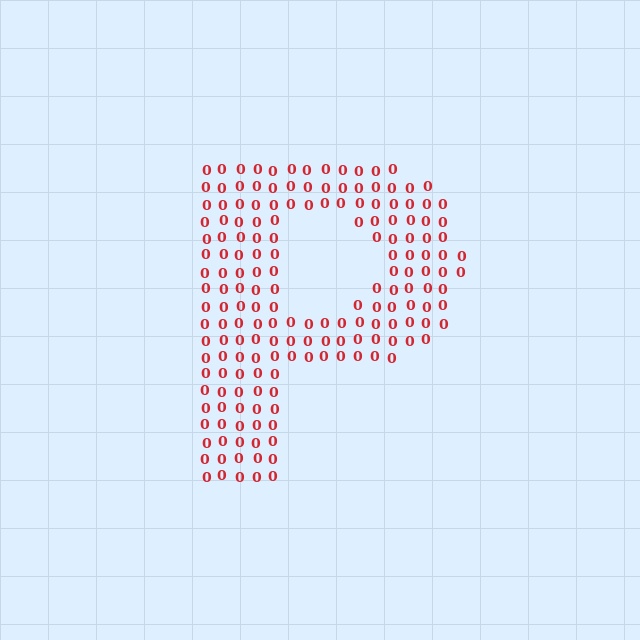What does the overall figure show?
The overall figure shows the letter P.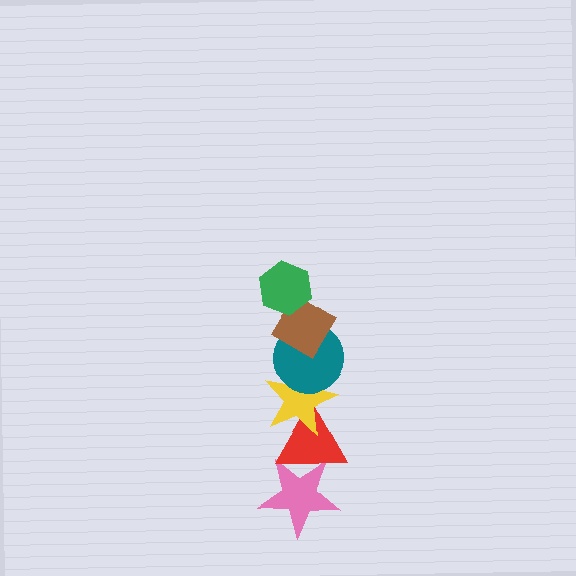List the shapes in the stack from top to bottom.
From top to bottom: the green hexagon, the brown diamond, the teal circle, the yellow star, the red triangle, the pink star.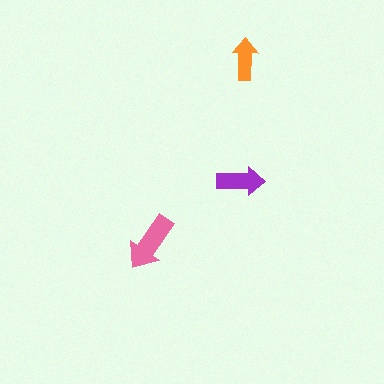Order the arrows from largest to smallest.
the pink one, the purple one, the orange one.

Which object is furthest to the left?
The pink arrow is leftmost.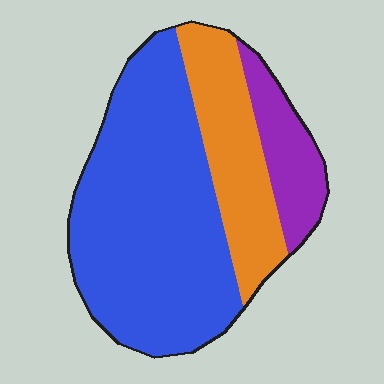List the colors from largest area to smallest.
From largest to smallest: blue, orange, purple.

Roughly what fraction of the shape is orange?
Orange takes up about one quarter (1/4) of the shape.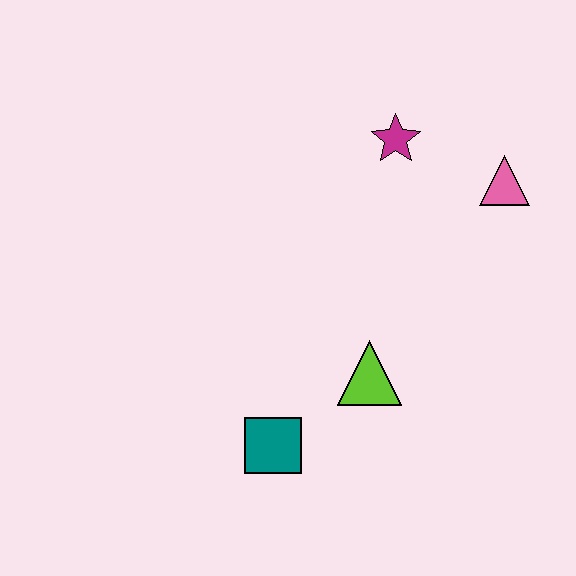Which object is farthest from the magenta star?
The teal square is farthest from the magenta star.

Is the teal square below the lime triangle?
Yes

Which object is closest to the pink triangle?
The magenta star is closest to the pink triangle.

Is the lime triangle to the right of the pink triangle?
No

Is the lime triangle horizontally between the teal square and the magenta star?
Yes